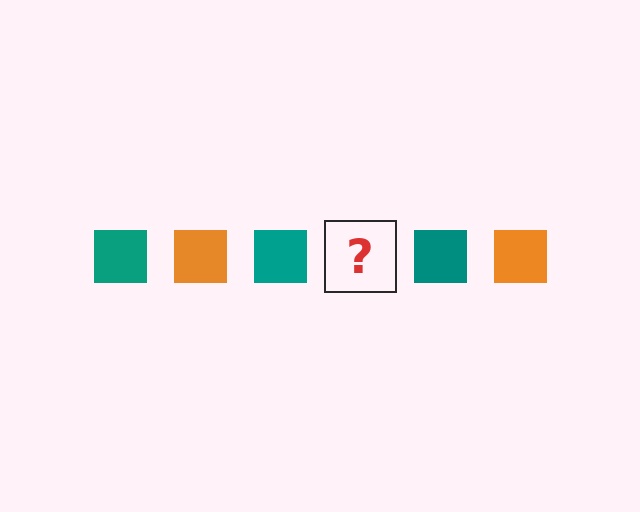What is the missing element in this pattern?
The missing element is an orange square.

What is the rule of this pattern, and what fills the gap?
The rule is that the pattern cycles through teal, orange squares. The gap should be filled with an orange square.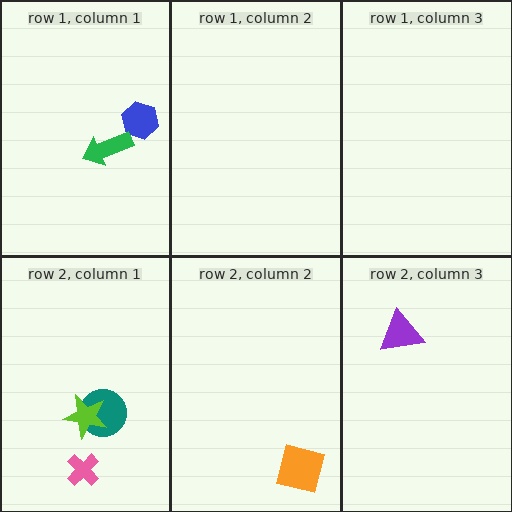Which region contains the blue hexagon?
The row 1, column 1 region.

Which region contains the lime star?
The row 2, column 1 region.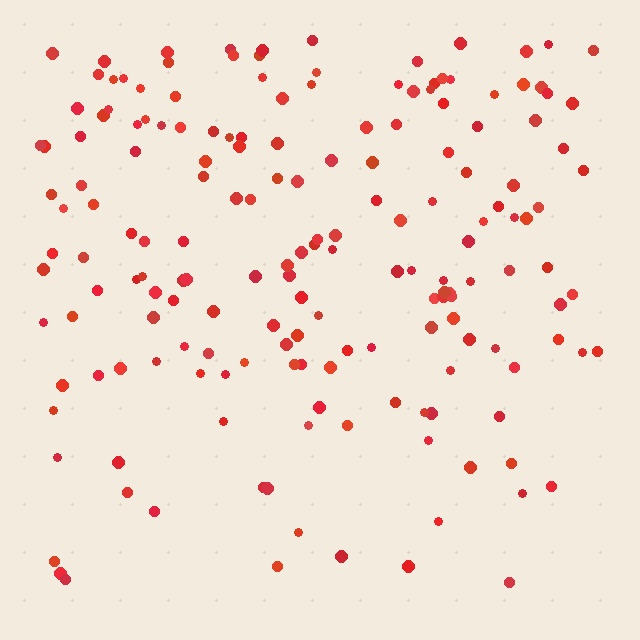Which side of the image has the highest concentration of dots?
The top.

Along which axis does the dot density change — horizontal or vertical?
Vertical.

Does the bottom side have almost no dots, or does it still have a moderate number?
Still a moderate number, just noticeably fewer than the top.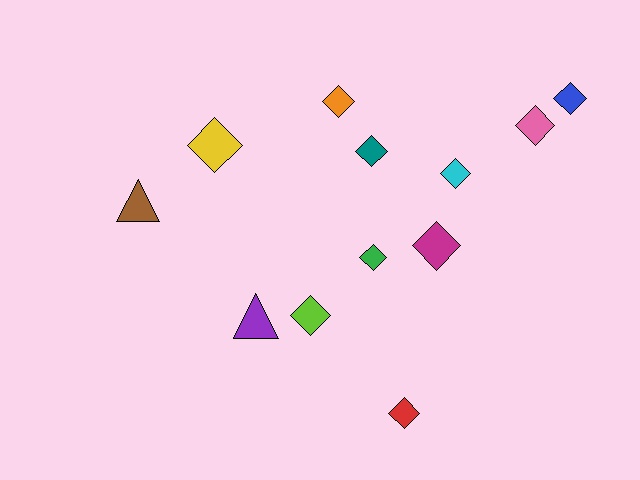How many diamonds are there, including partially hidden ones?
There are 10 diamonds.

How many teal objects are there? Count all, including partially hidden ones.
There is 1 teal object.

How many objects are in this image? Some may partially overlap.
There are 12 objects.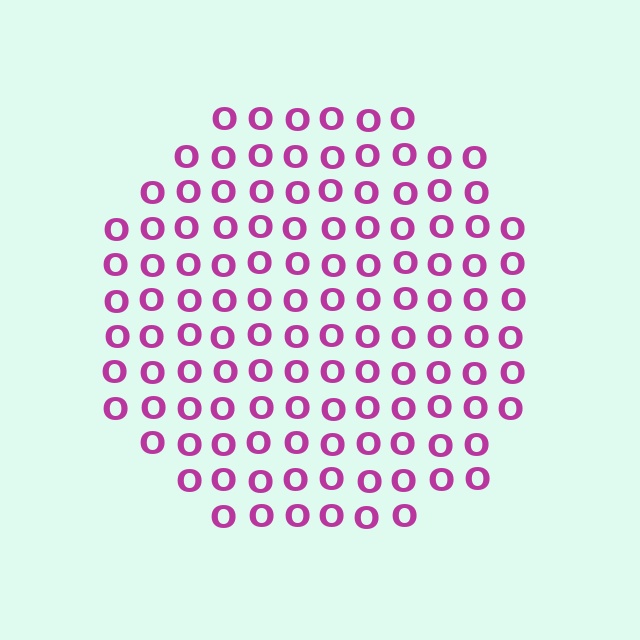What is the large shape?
The large shape is a circle.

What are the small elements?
The small elements are letter O's.